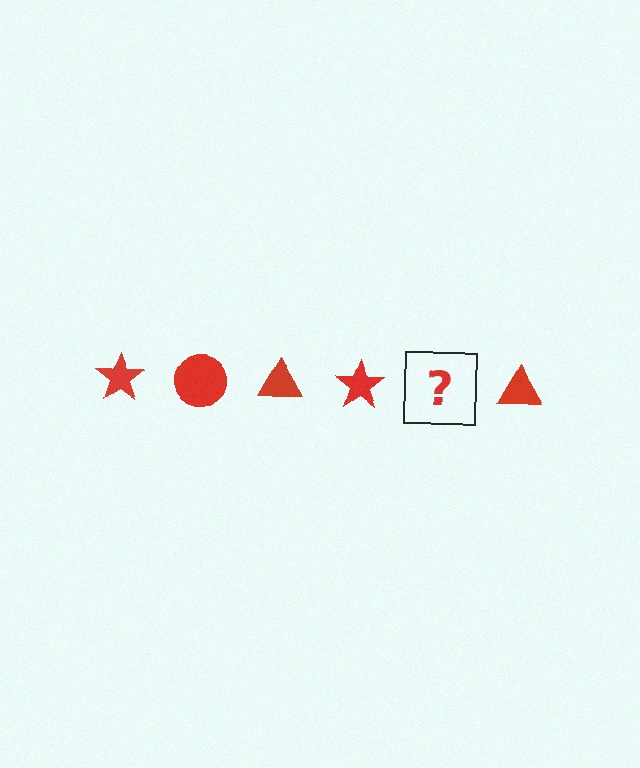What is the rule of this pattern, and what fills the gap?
The rule is that the pattern cycles through star, circle, triangle shapes in red. The gap should be filled with a red circle.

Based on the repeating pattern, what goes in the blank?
The blank should be a red circle.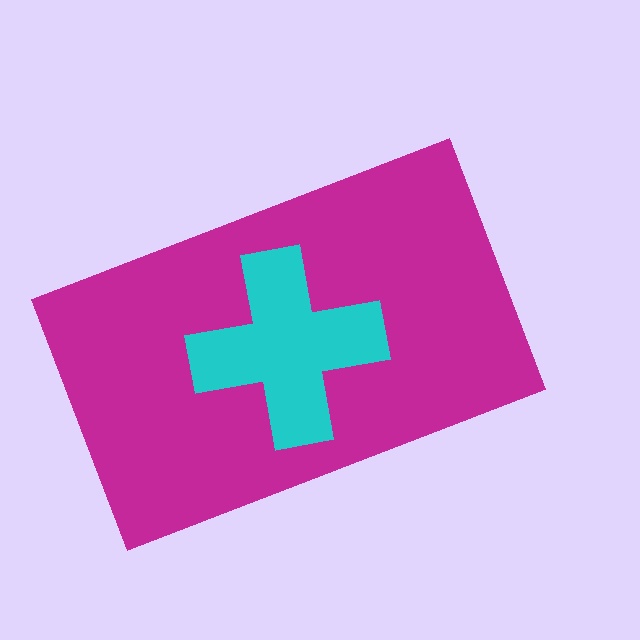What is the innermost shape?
The cyan cross.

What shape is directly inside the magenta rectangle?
The cyan cross.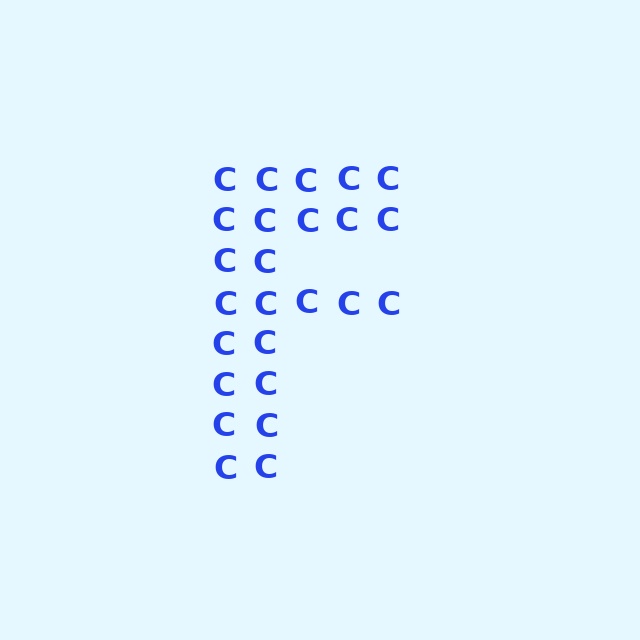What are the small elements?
The small elements are letter C's.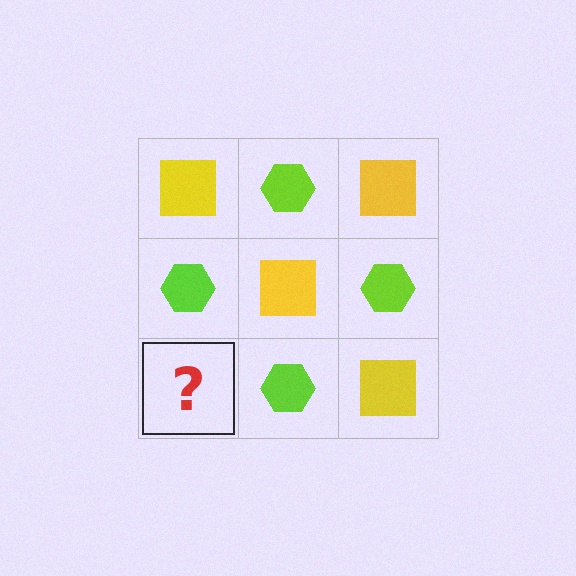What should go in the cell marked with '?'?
The missing cell should contain a yellow square.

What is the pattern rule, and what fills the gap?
The rule is that it alternates yellow square and lime hexagon in a checkerboard pattern. The gap should be filled with a yellow square.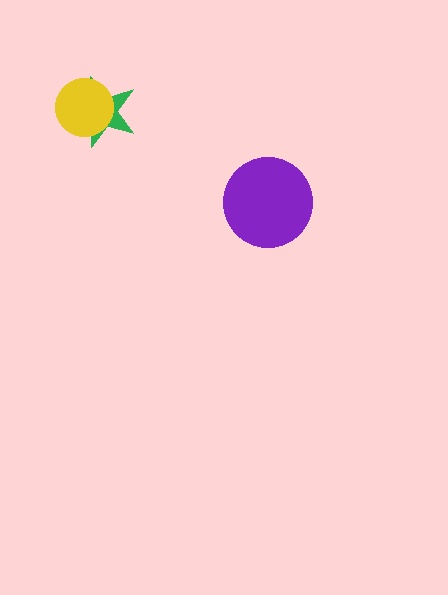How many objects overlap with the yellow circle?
1 object overlaps with the yellow circle.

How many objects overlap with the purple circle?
0 objects overlap with the purple circle.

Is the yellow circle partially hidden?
No, no other shape covers it.